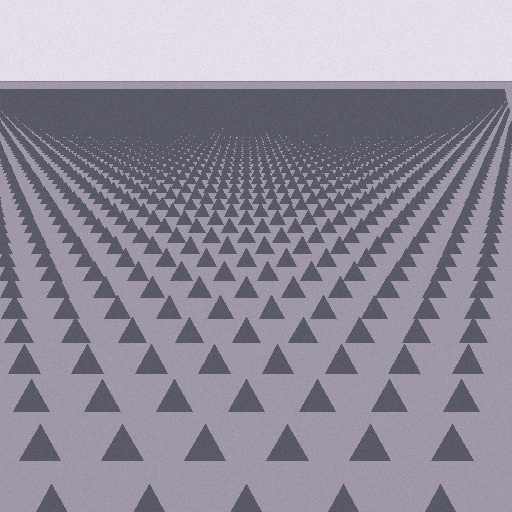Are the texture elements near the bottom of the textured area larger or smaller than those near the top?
Larger. Near the bottom, elements are closer to the viewer and appear at a bigger on-screen size.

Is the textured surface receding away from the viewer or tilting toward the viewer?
The surface is receding away from the viewer. Texture elements get smaller and denser toward the top.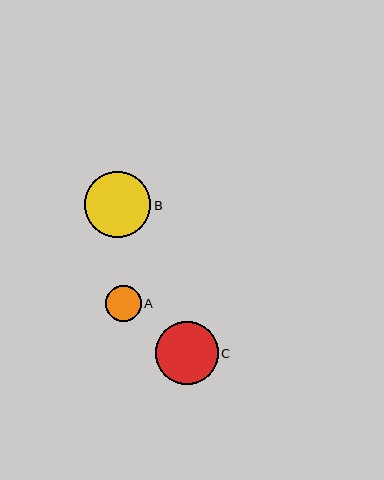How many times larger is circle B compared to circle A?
Circle B is approximately 1.8 times the size of circle A.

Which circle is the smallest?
Circle A is the smallest with a size of approximately 36 pixels.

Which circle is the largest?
Circle B is the largest with a size of approximately 66 pixels.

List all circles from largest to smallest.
From largest to smallest: B, C, A.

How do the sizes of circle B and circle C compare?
Circle B and circle C are approximately the same size.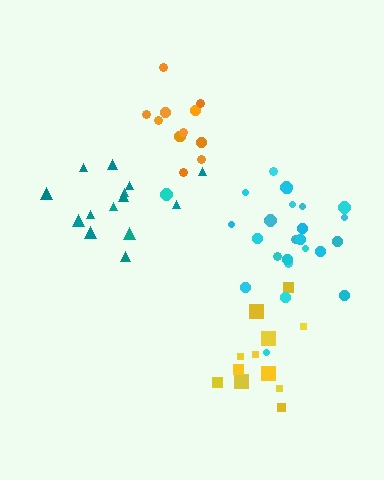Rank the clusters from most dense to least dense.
orange, yellow, cyan, teal.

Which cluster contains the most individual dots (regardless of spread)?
Cyan (26).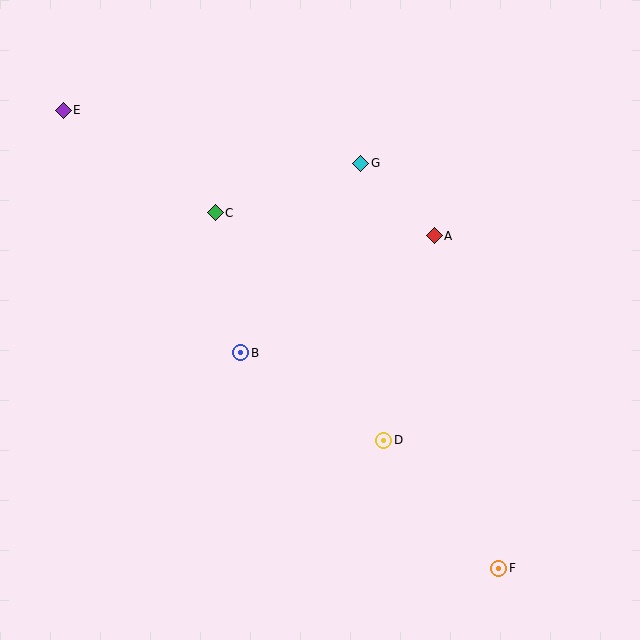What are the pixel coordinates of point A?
Point A is at (434, 236).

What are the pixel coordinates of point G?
Point G is at (361, 163).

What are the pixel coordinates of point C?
Point C is at (215, 213).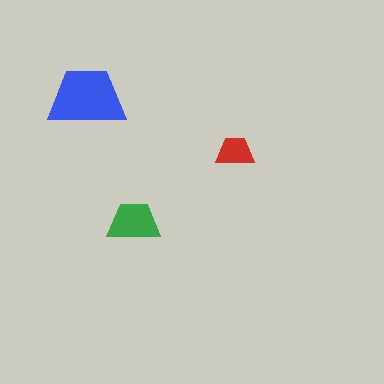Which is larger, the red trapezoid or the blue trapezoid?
The blue one.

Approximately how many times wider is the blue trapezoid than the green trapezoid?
About 1.5 times wider.